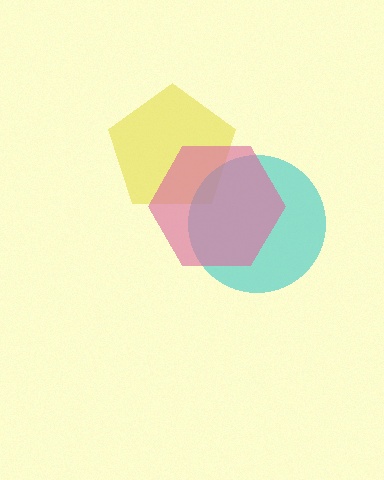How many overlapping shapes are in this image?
There are 3 overlapping shapes in the image.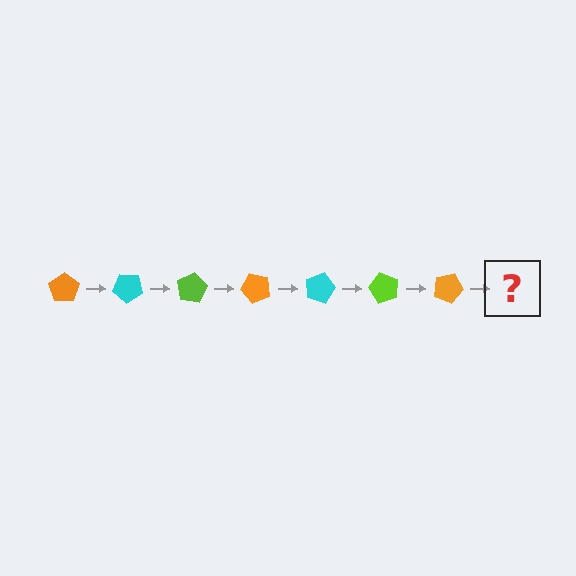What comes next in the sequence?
The next element should be a cyan pentagon, rotated 280 degrees from the start.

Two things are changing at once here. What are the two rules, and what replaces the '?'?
The two rules are that it rotates 40 degrees each step and the color cycles through orange, cyan, and lime. The '?' should be a cyan pentagon, rotated 280 degrees from the start.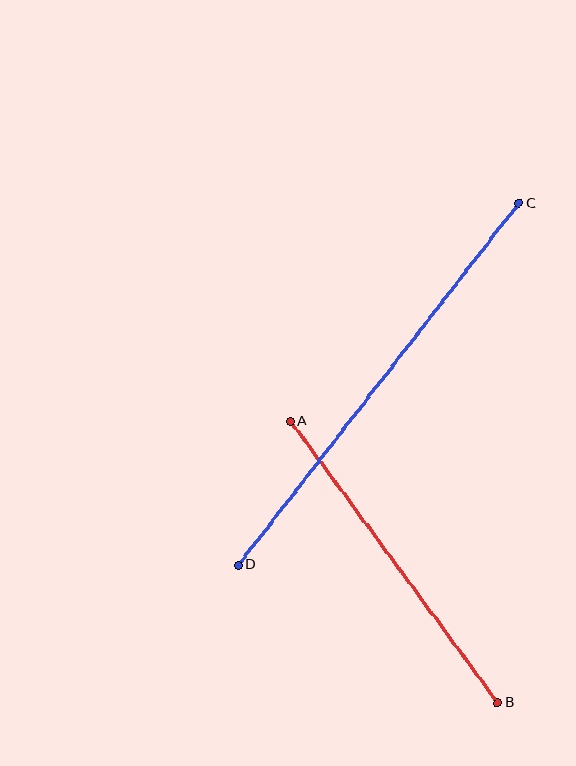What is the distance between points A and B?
The distance is approximately 350 pixels.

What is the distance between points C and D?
The distance is approximately 458 pixels.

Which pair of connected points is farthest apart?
Points C and D are farthest apart.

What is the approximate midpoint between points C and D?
The midpoint is at approximately (378, 384) pixels.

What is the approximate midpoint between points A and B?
The midpoint is at approximately (394, 562) pixels.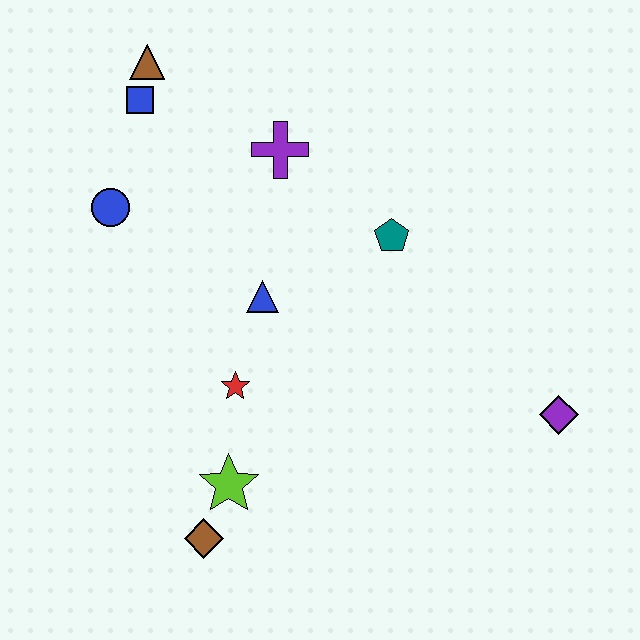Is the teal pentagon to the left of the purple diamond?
Yes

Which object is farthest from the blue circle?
The purple diamond is farthest from the blue circle.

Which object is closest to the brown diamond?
The lime star is closest to the brown diamond.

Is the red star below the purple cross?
Yes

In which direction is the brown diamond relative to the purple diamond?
The brown diamond is to the left of the purple diamond.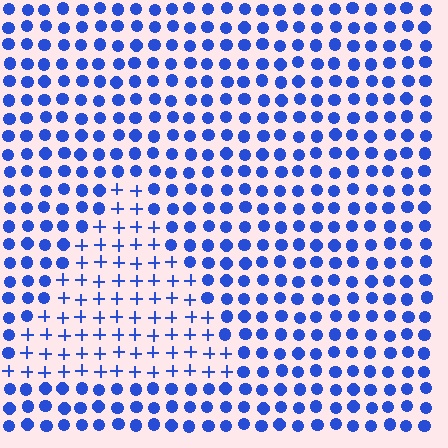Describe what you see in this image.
The image is filled with small blue elements arranged in a uniform grid. A triangle-shaped region contains plus signs, while the surrounding area contains circles. The boundary is defined purely by the change in element shape.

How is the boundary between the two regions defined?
The boundary is defined by a change in element shape: plus signs inside vs. circles outside. All elements share the same color and spacing.